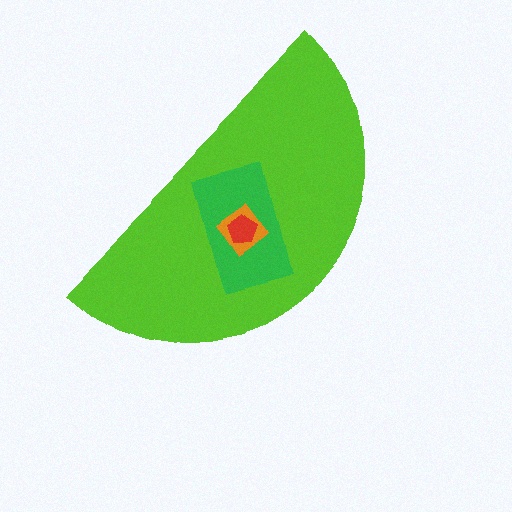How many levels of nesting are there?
4.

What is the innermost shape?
The red pentagon.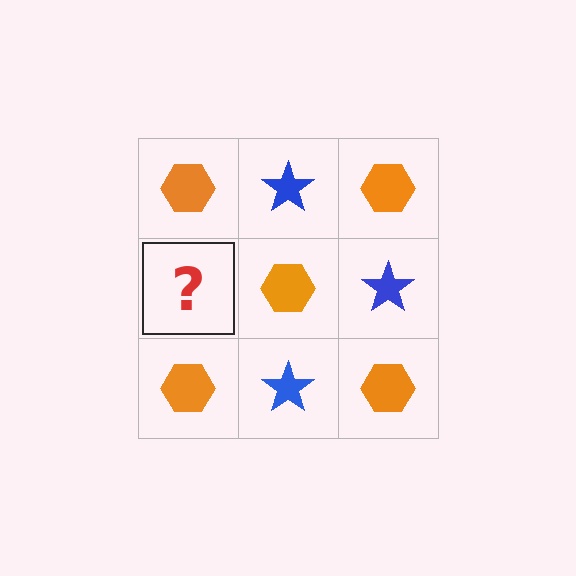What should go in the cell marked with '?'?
The missing cell should contain a blue star.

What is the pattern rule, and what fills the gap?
The rule is that it alternates orange hexagon and blue star in a checkerboard pattern. The gap should be filled with a blue star.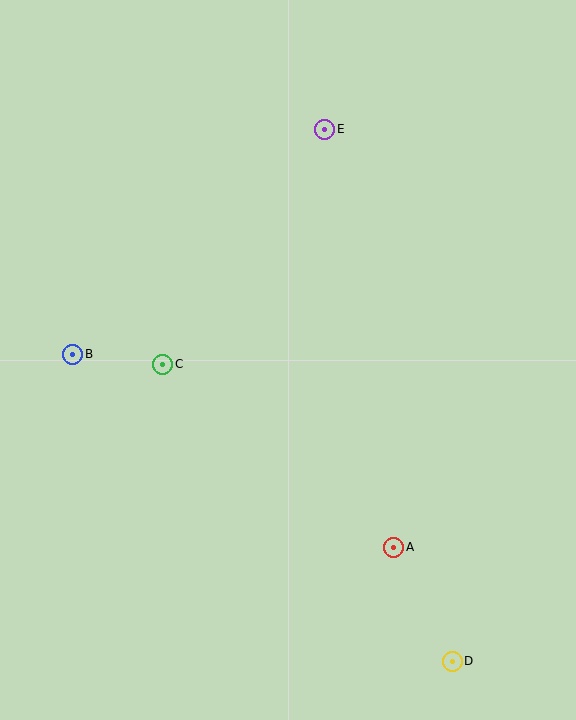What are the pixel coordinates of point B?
Point B is at (73, 354).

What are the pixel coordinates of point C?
Point C is at (163, 364).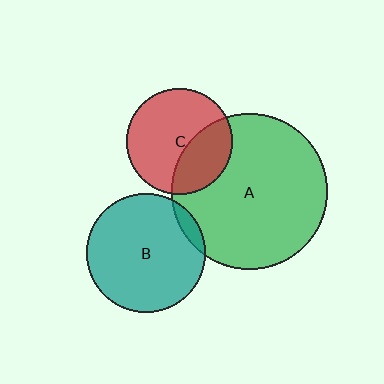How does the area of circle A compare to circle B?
Approximately 1.7 times.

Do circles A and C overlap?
Yes.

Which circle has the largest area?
Circle A (green).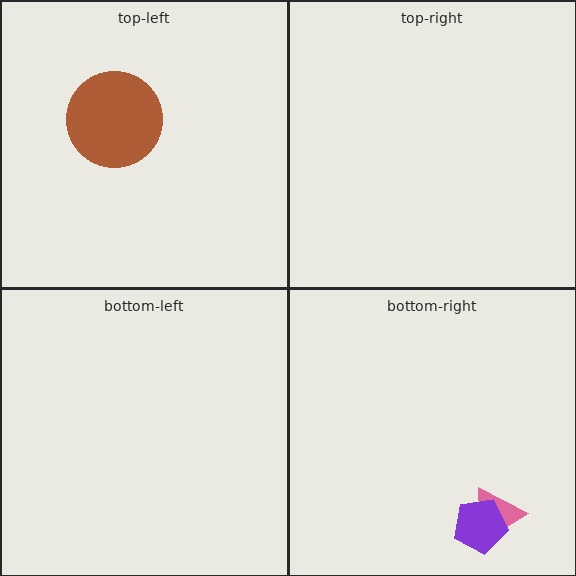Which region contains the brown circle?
The top-left region.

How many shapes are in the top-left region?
1.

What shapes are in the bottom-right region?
The pink triangle, the purple pentagon.